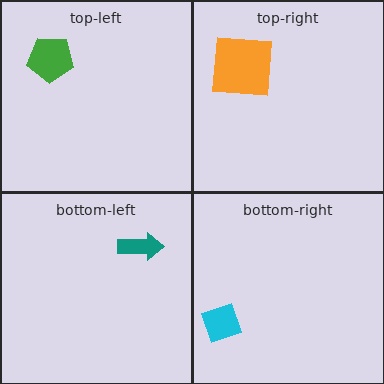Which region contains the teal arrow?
The bottom-left region.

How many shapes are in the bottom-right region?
1.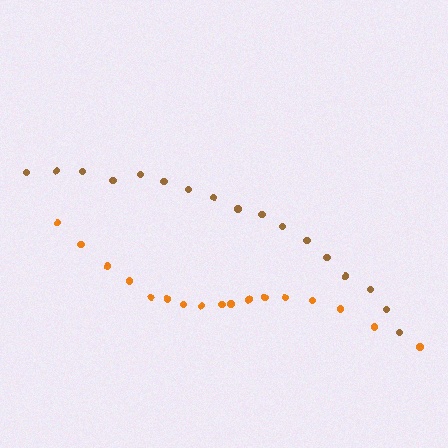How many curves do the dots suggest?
There are 2 distinct paths.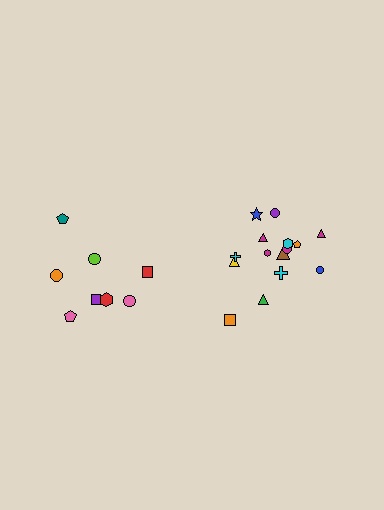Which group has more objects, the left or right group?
The right group.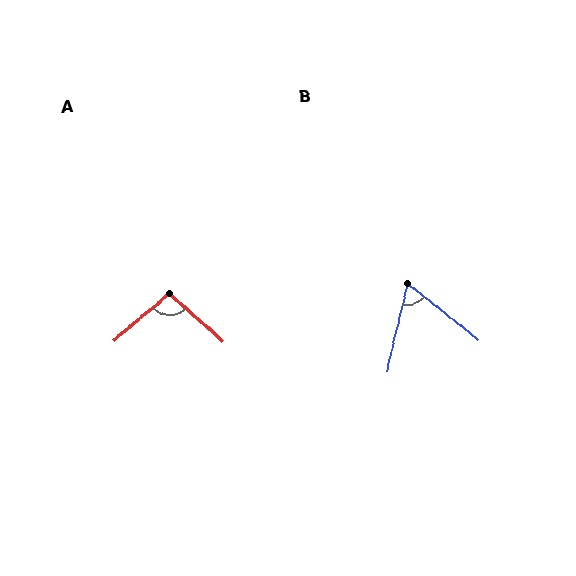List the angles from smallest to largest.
B (65°), A (97°).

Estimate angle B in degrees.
Approximately 65 degrees.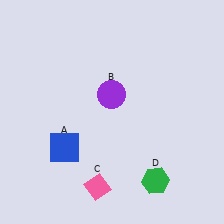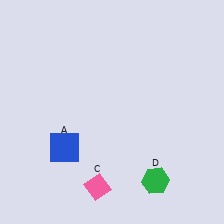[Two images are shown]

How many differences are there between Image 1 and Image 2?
There is 1 difference between the two images.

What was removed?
The purple circle (B) was removed in Image 2.